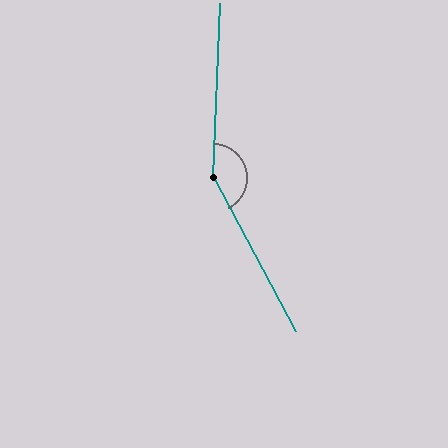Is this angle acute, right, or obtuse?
It is obtuse.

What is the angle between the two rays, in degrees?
Approximately 149 degrees.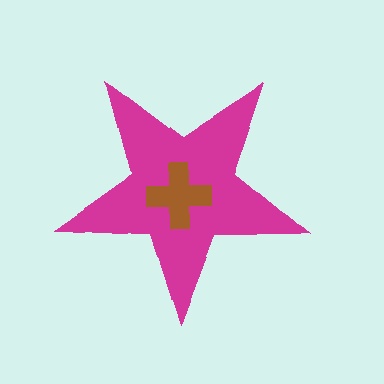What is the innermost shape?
The brown cross.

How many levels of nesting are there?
2.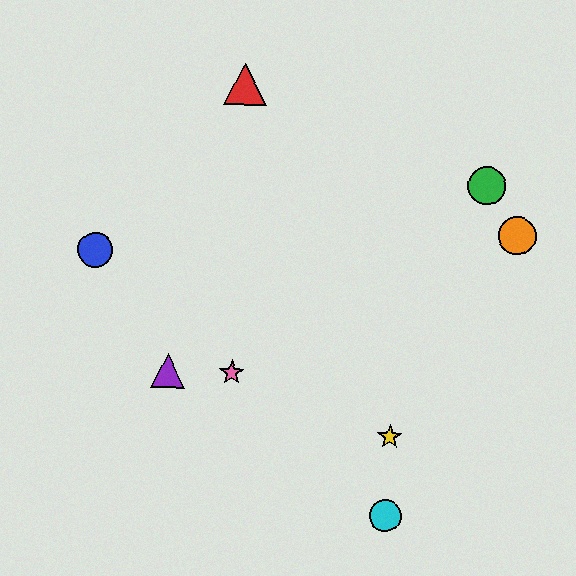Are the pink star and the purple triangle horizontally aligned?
Yes, both are at y≈373.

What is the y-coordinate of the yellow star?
The yellow star is at y≈437.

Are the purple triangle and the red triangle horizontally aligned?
No, the purple triangle is at y≈371 and the red triangle is at y≈84.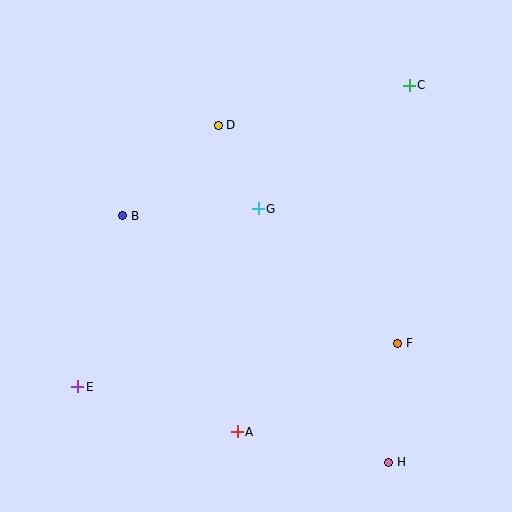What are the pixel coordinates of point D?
Point D is at (218, 125).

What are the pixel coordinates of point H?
Point H is at (389, 462).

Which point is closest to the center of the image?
Point G at (258, 209) is closest to the center.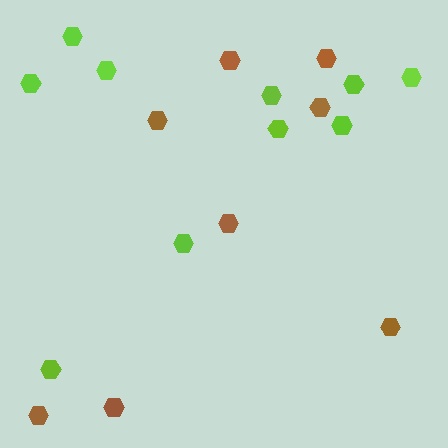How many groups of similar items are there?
There are 2 groups: one group of brown hexagons (8) and one group of lime hexagons (10).